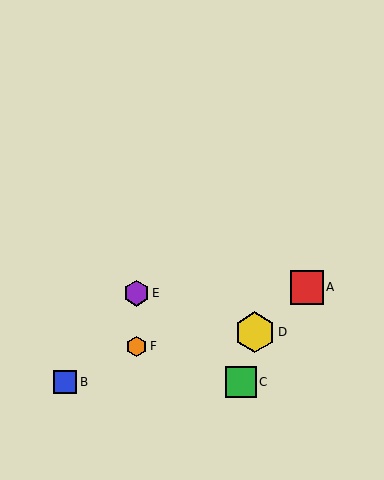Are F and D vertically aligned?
No, F is at x≈136 and D is at x≈255.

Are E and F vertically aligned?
Yes, both are at x≈136.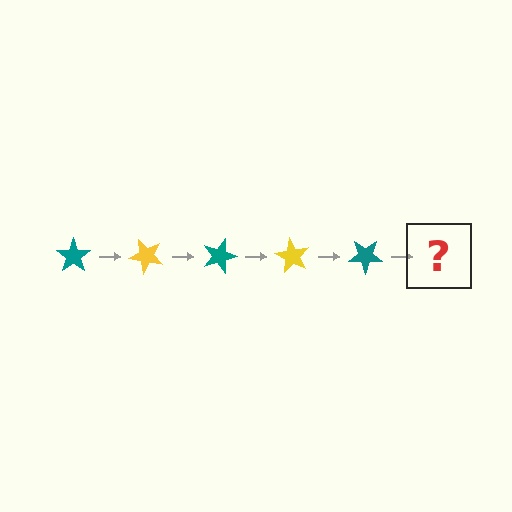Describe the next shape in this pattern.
It should be a yellow star, rotated 225 degrees from the start.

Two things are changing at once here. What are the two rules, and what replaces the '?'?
The two rules are that it rotates 45 degrees each step and the color cycles through teal and yellow. The '?' should be a yellow star, rotated 225 degrees from the start.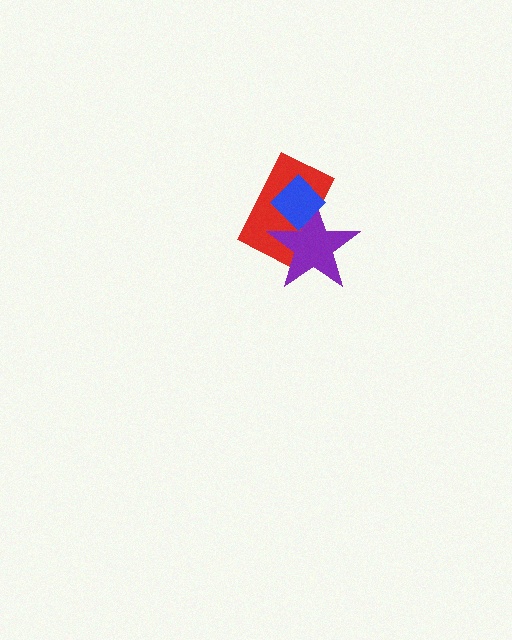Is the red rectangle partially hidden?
Yes, it is partially covered by another shape.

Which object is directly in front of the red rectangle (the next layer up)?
The purple star is directly in front of the red rectangle.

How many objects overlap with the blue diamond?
2 objects overlap with the blue diamond.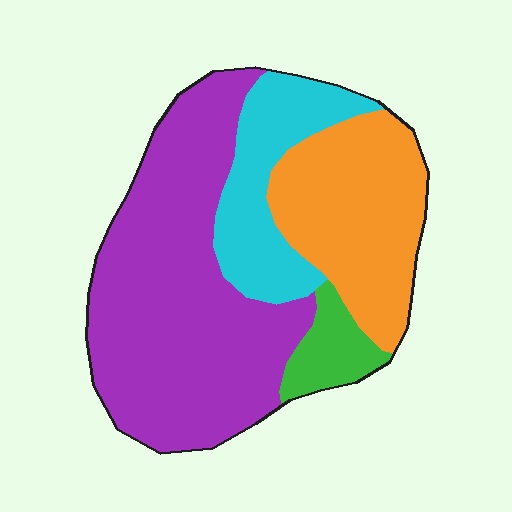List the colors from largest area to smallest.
From largest to smallest: purple, orange, cyan, green.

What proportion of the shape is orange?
Orange takes up between a quarter and a half of the shape.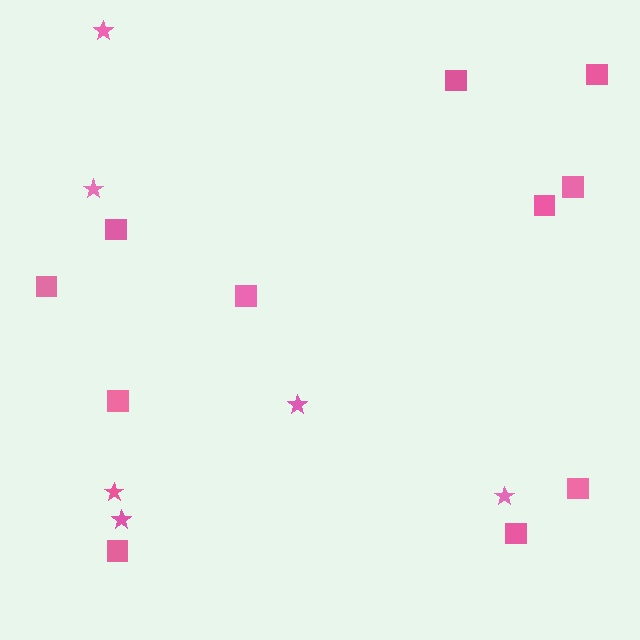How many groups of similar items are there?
There are 2 groups: one group of squares (11) and one group of stars (6).